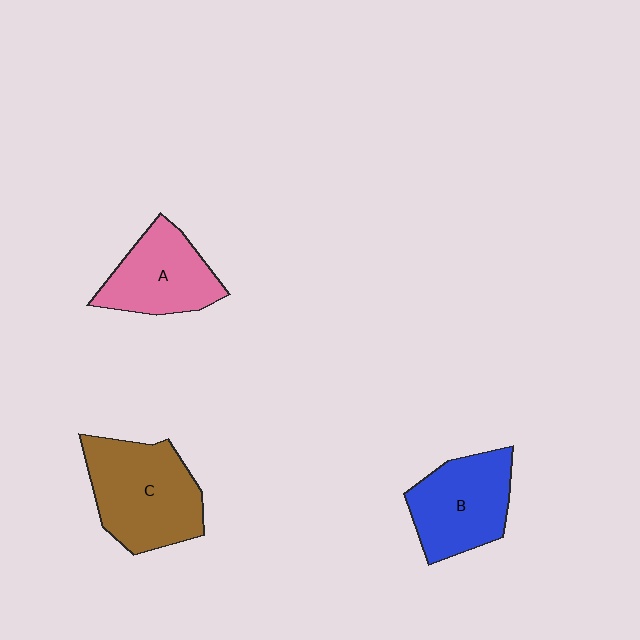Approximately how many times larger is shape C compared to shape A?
Approximately 1.3 times.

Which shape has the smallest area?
Shape A (pink).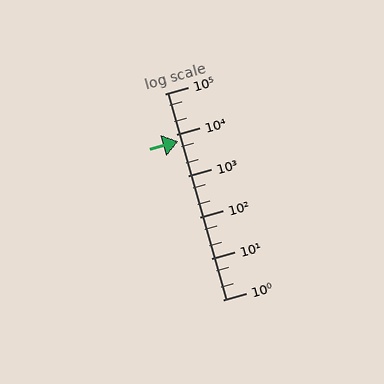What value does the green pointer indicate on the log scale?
The pointer indicates approximately 7100.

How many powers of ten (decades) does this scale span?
The scale spans 5 decades, from 1 to 100000.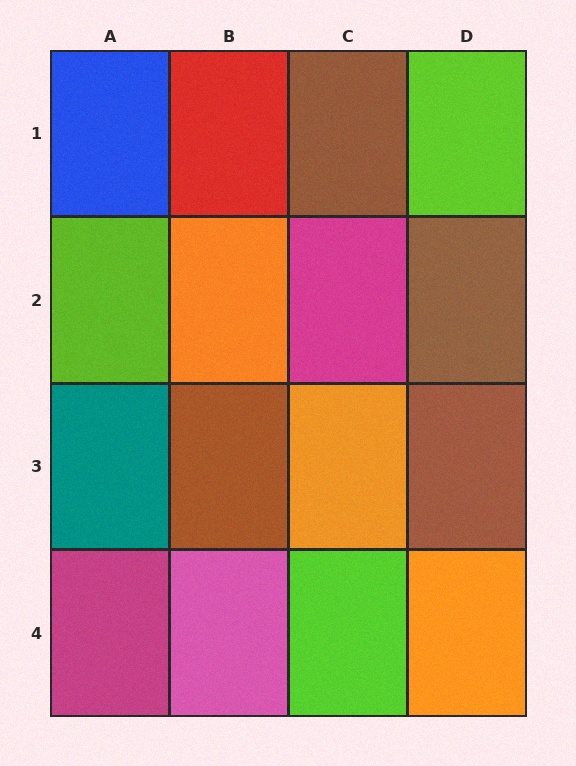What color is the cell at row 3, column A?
Teal.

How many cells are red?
1 cell is red.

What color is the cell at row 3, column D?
Brown.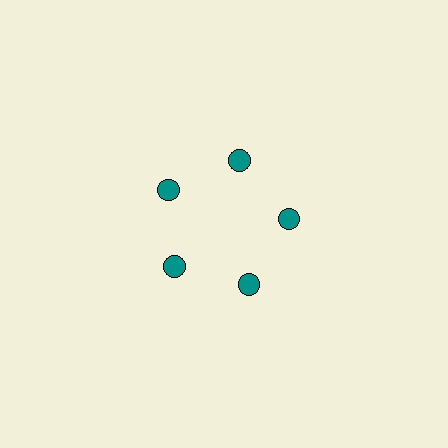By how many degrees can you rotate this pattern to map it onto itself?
The pattern maps onto itself every 72 degrees of rotation.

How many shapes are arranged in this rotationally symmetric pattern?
There are 5 shapes, arranged in 5 groups of 1.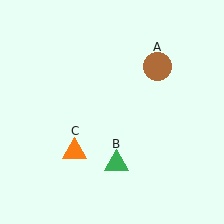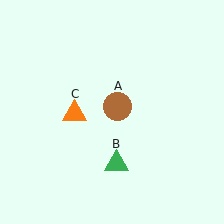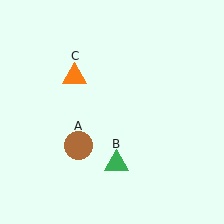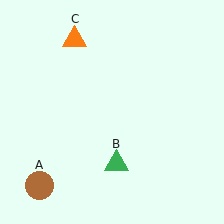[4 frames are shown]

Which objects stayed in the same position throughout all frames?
Green triangle (object B) remained stationary.